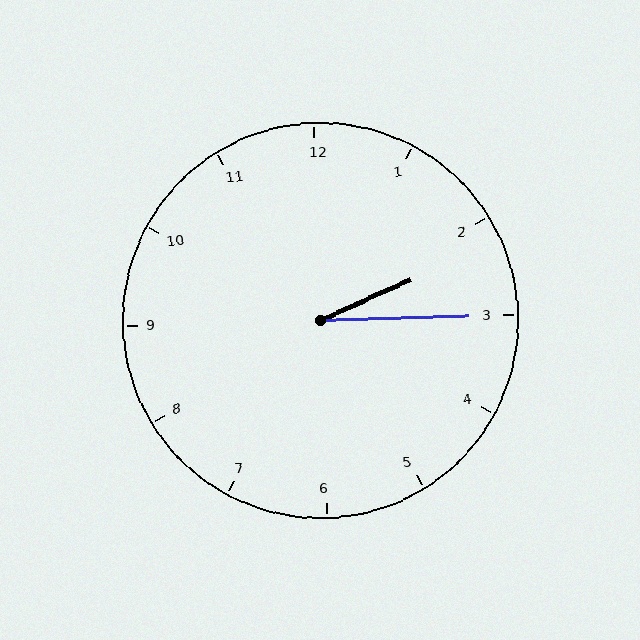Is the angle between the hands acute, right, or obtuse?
It is acute.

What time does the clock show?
2:15.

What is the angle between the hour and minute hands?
Approximately 22 degrees.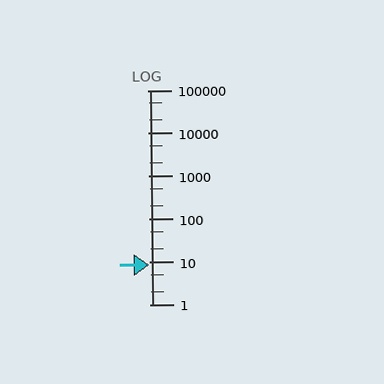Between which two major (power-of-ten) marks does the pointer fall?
The pointer is between 1 and 10.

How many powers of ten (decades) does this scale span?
The scale spans 5 decades, from 1 to 100000.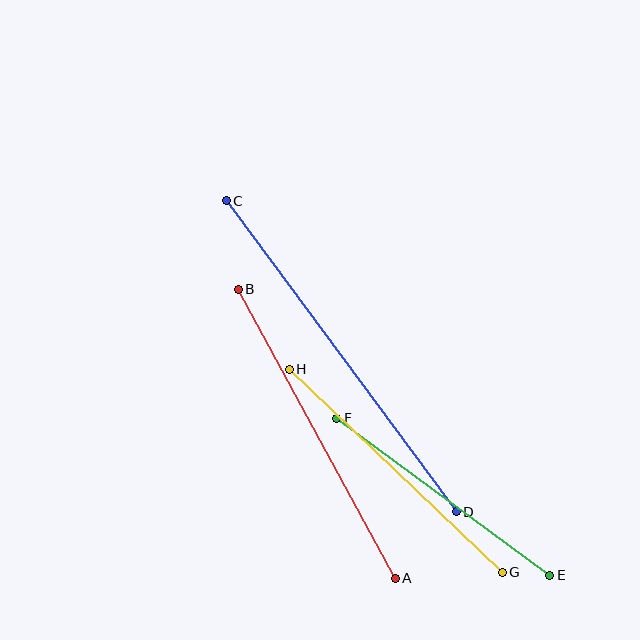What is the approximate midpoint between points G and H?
The midpoint is at approximately (396, 471) pixels.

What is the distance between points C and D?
The distance is approximately 387 pixels.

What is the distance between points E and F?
The distance is approximately 265 pixels.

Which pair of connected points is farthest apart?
Points C and D are farthest apart.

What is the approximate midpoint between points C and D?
The midpoint is at approximately (341, 356) pixels.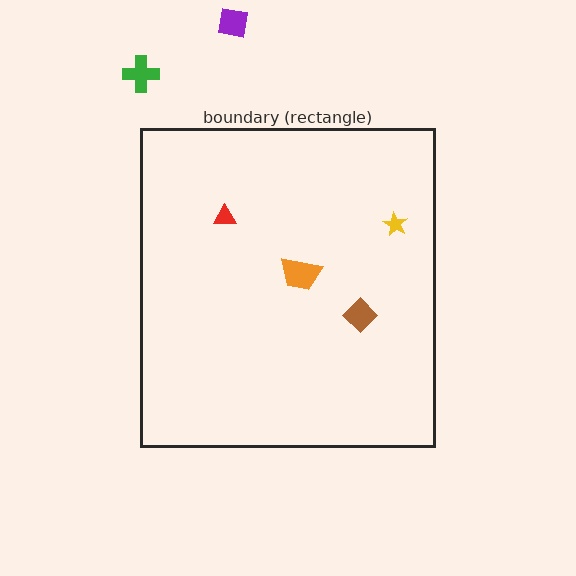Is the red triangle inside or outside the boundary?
Inside.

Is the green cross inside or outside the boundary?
Outside.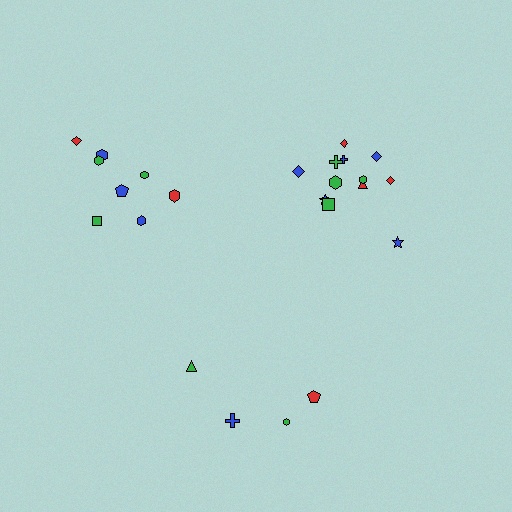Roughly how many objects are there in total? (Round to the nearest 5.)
Roughly 25 objects in total.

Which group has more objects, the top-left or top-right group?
The top-right group.